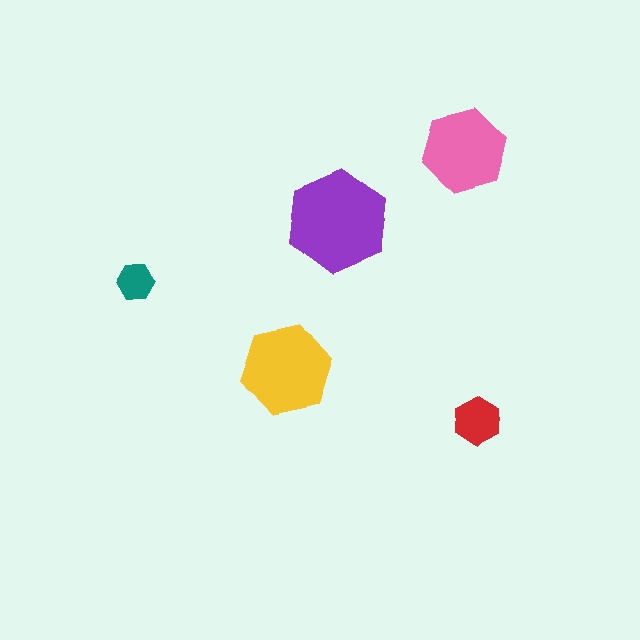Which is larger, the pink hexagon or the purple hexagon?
The purple one.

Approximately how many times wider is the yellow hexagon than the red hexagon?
About 2 times wider.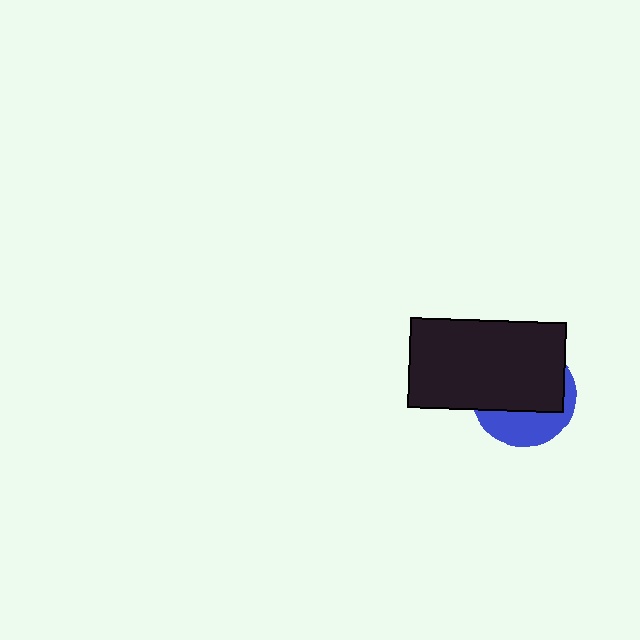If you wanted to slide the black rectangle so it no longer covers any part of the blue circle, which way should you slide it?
Slide it up — that is the most direct way to separate the two shapes.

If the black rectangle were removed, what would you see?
You would see the complete blue circle.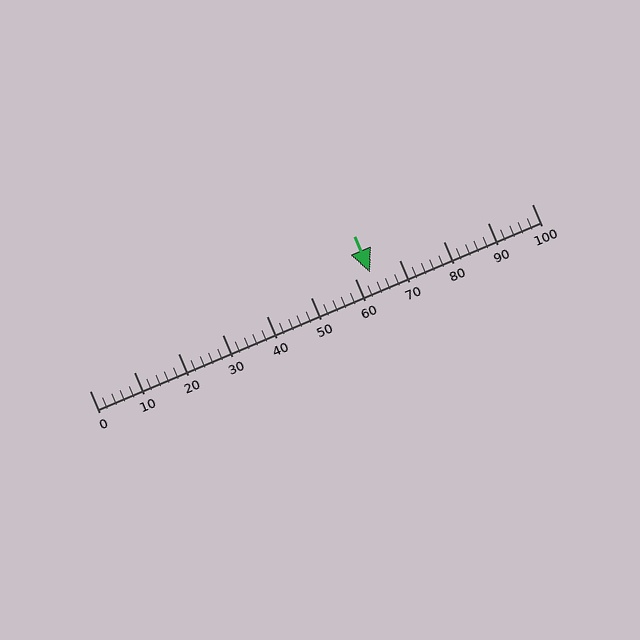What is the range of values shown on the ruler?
The ruler shows values from 0 to 100.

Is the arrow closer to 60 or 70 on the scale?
The arrow is closer to 60.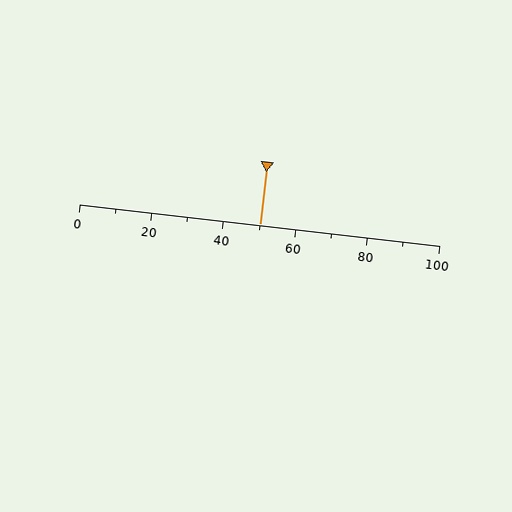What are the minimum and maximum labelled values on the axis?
The axis runs from 0 to 100.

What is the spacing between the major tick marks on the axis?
The major ticks are spaced 20 apart.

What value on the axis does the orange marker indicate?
The marker indicates approximately 50.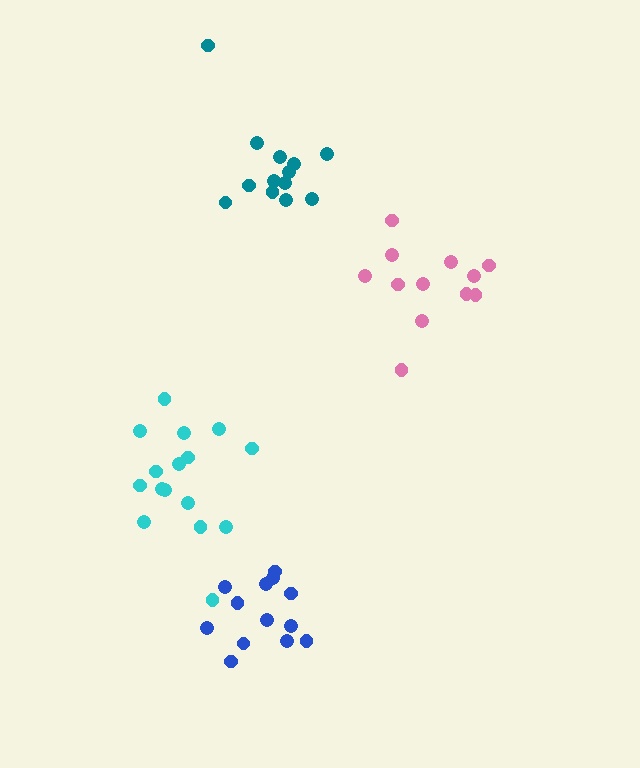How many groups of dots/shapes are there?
There are 4 groups.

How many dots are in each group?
Group 1: 13 dots, Group 2: 13 dots, Group 3: 12 dots, Group 4: 16 dots (54 total).